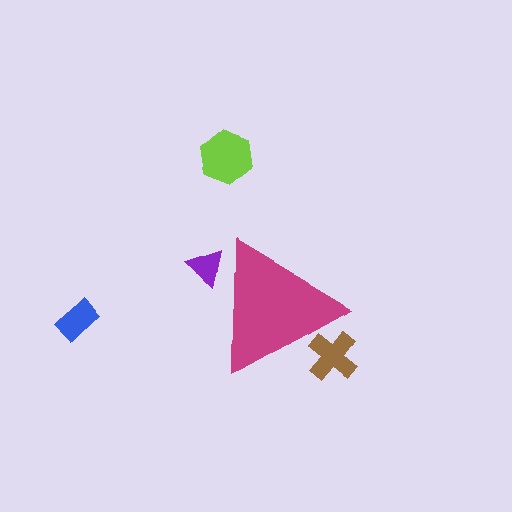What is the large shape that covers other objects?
A magenta triangle.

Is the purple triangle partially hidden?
Yes, the purple triangle is partially hidden behind the magenta triangle.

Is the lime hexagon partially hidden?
No, the lime hexagon is fully visible.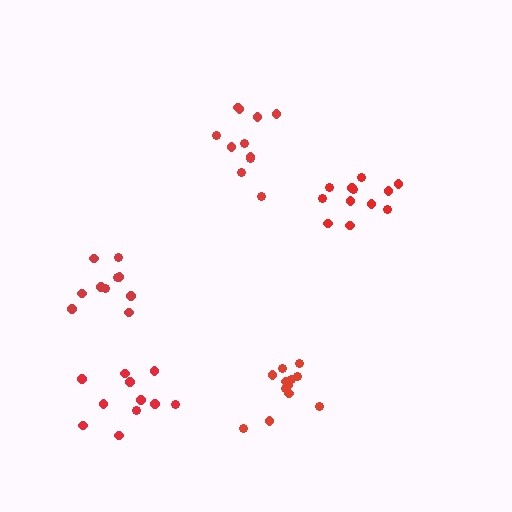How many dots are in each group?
Group 1: 11 dots, Group 2: 10 dots, Group 3: 12 dots, Group 4: 12 dots, Group 5: 11 dots (56 total).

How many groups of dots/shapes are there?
There are 5 groups.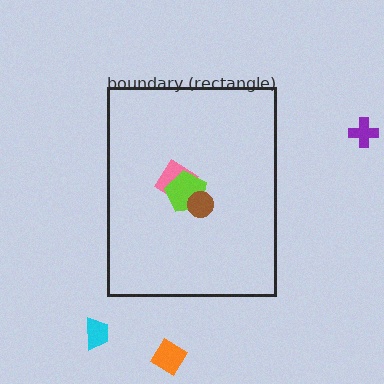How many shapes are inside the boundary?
3 inside, 3 outside.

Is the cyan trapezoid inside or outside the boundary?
Outside.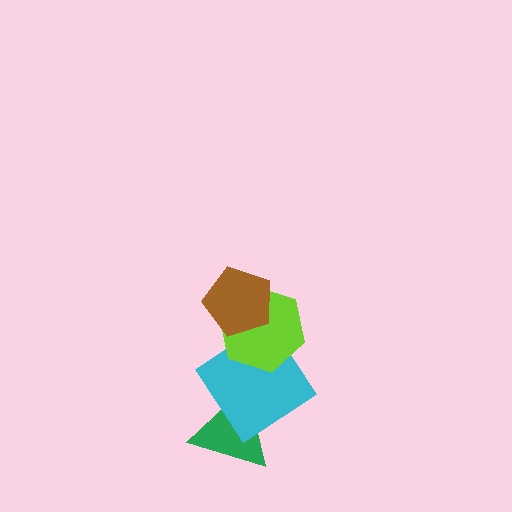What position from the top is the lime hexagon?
The lime hexagon is 2nd from the top.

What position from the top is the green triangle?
The green triangle is 4th from the top.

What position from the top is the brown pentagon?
The brown pentagon is 1st from the top.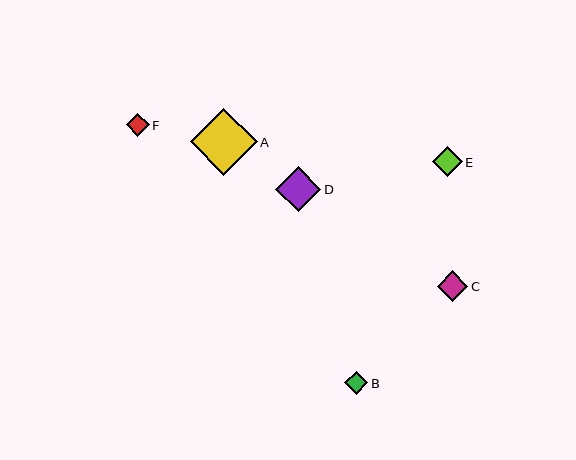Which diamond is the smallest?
Diamond F is the smallest with a size of approximately 23 pixels.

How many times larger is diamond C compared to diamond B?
Diamond C is approximately 1.3 times the size of diamond B.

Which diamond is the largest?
Diamond A is the largest with a size of approximately 67 pixels.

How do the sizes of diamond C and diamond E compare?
Diamond C and diamond E are approximately the same size.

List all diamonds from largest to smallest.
From largest to smallest: A, D, C, E, B, F.